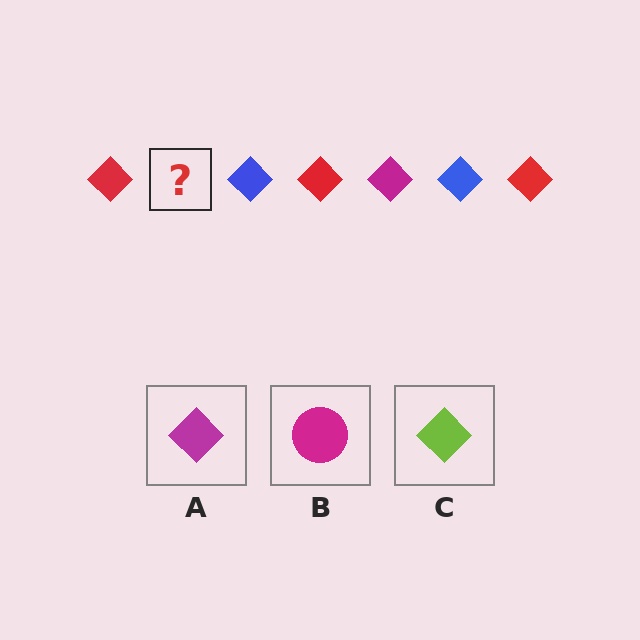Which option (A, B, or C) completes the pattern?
A.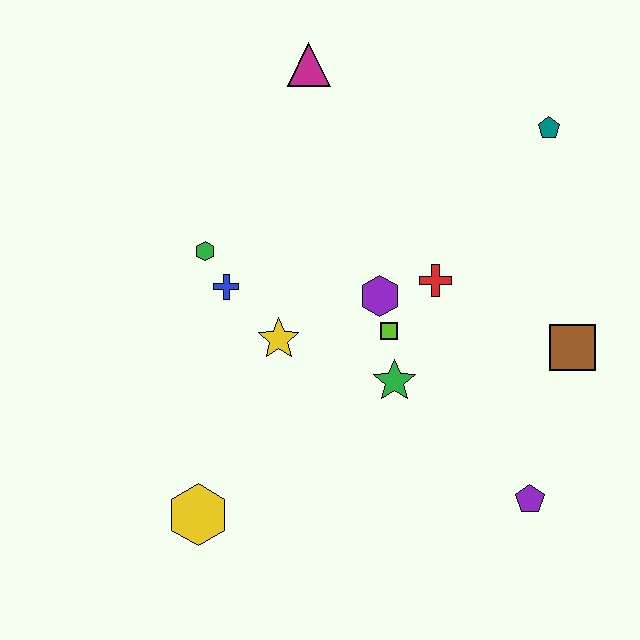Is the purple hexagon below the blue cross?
Yes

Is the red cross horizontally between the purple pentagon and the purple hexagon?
Yes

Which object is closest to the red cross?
The purple hexagon is closest to the red cross.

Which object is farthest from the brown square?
The yellow hexagon is farthest from the brown square.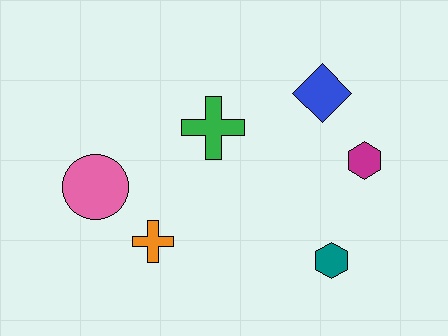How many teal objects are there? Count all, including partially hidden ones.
There is 1 teal object.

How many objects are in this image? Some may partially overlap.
There are 6 objects.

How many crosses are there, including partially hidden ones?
There are 2 crosses.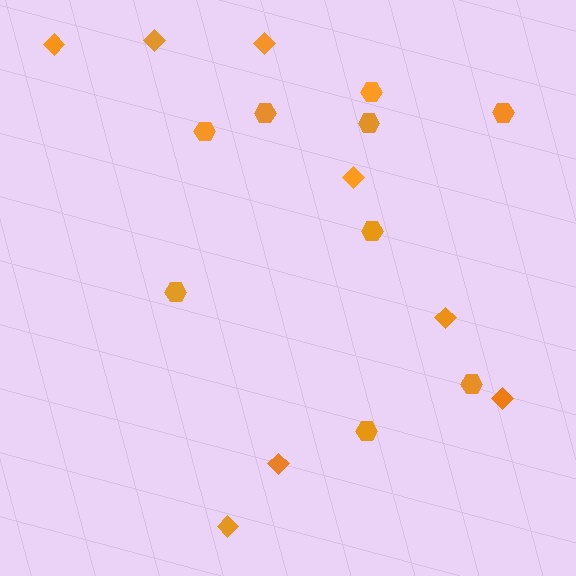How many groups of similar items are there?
There are 2 groups: one group of diamonds (8) and one group of hexagons (9).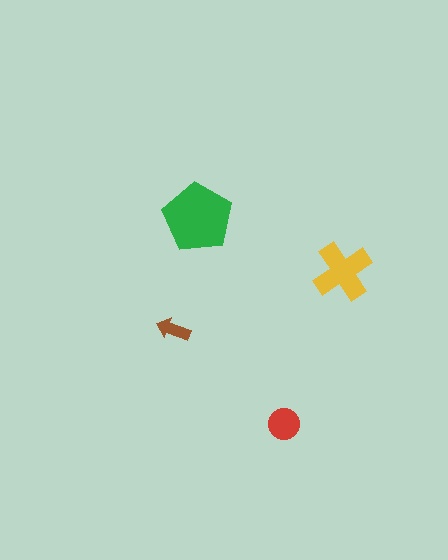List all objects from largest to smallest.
The green pentagon, the yellow cross, the red circle, the brown arrow.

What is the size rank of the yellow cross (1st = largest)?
2nd.